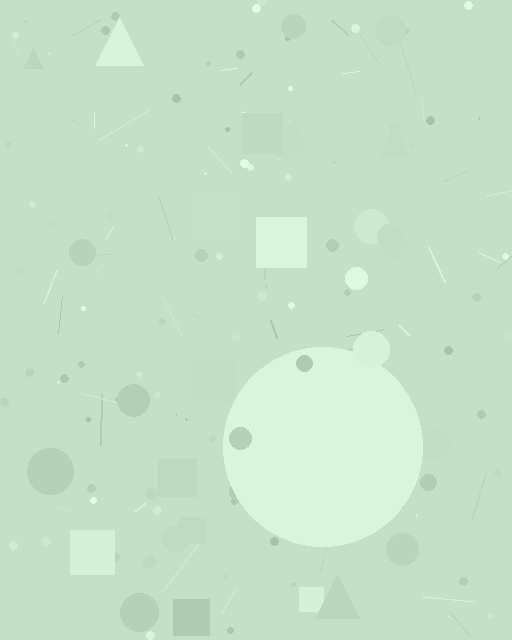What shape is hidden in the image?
A circle is hidden in the image.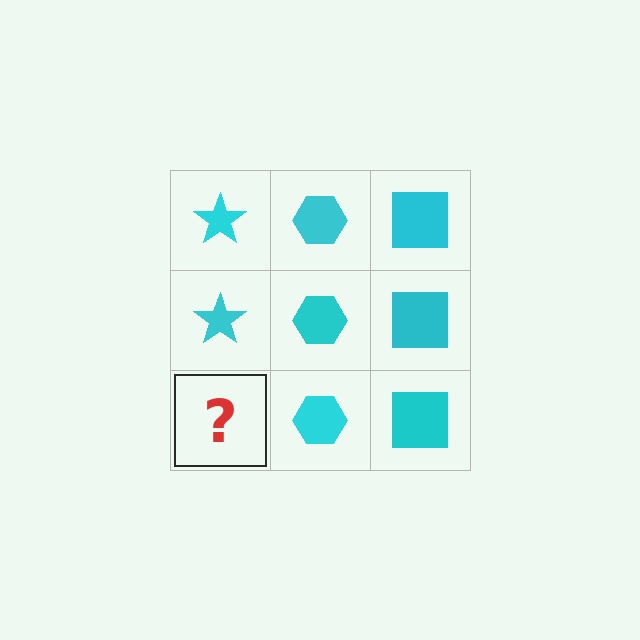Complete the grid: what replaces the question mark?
The question mark should be replaced with a cyan star.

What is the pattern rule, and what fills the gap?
The rule is that each column has a consistent shape. The gap should be filled with a cyan star.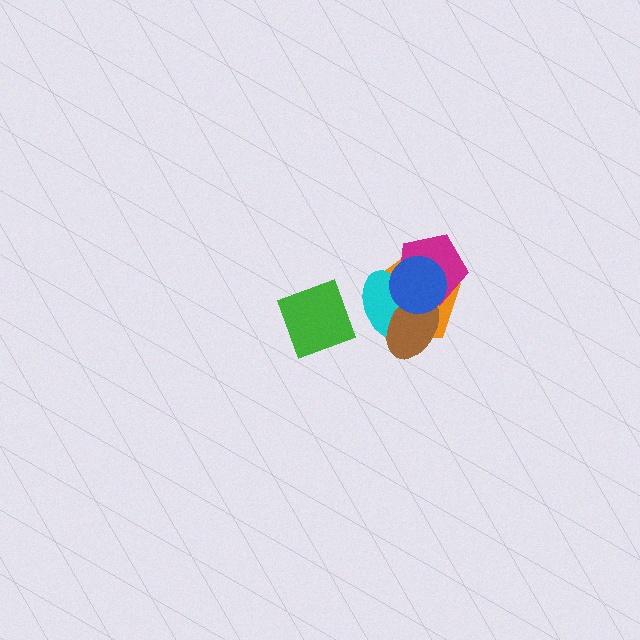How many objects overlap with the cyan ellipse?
4 objects overlap with the cyan ellipse.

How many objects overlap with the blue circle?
4 objects overlap with the blue circle.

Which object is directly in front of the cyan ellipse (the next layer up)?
The brown ellipse is directly in front of the cyan ellipse.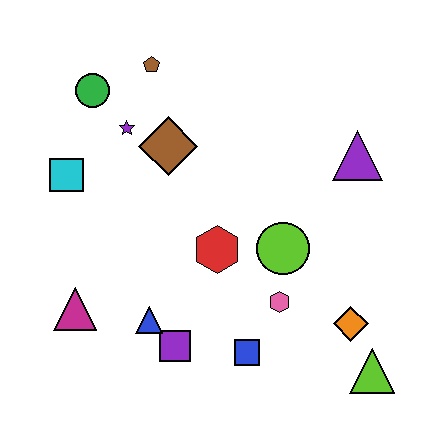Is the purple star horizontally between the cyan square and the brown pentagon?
Yes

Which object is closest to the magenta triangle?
The blue triangle is closest to the magenta triangle.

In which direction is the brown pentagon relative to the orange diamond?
The brown pentagon is above the orange diamond.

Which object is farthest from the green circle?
The lime triangle is farthest from the green circle.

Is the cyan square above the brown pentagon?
No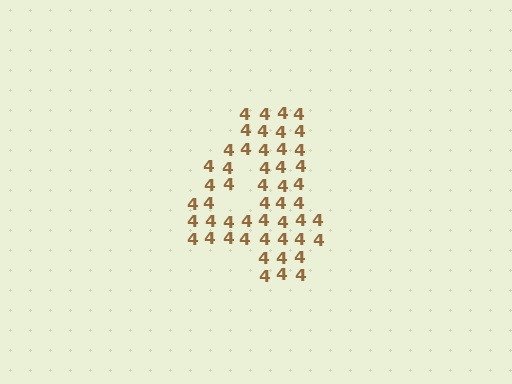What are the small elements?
The small elements are digit 4's.